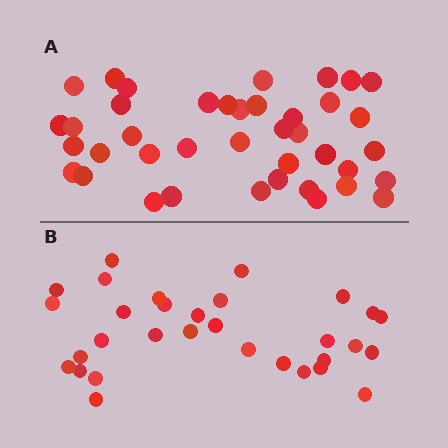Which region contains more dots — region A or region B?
Region A (the top region) has more dots.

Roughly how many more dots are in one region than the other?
Region A has roughly 8 or so more dots than region B.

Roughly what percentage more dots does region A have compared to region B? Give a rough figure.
About 30% more.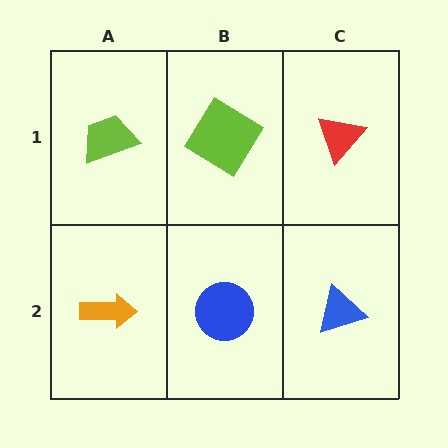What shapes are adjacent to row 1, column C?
A blue triangle (row 2, column C), a lime diamond (row 1, column B).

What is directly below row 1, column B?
A blue circle.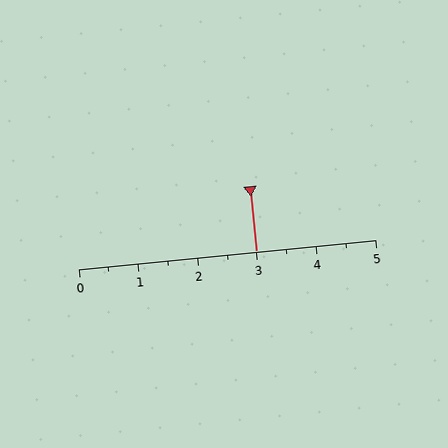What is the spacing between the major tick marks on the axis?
The major ticks are spaced 1 apart.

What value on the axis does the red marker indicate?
The marker indicates approximately 3.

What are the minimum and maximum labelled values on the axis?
The axis runs from 0 to 5.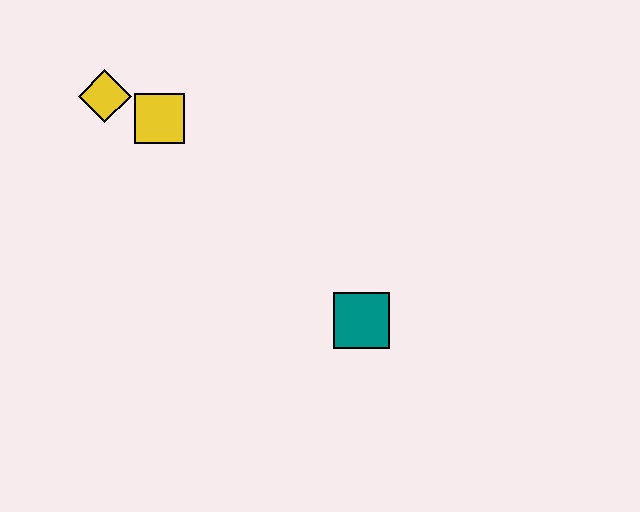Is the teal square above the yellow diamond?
No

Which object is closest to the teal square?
The yellow square is closest to the teal square.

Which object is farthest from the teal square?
The yellow diamond is farthest from the teal square.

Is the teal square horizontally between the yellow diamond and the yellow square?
No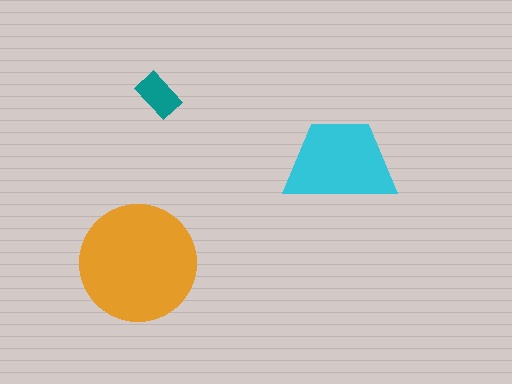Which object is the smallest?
The teal rectangle.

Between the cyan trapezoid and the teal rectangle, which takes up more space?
The cyan trapezoid.